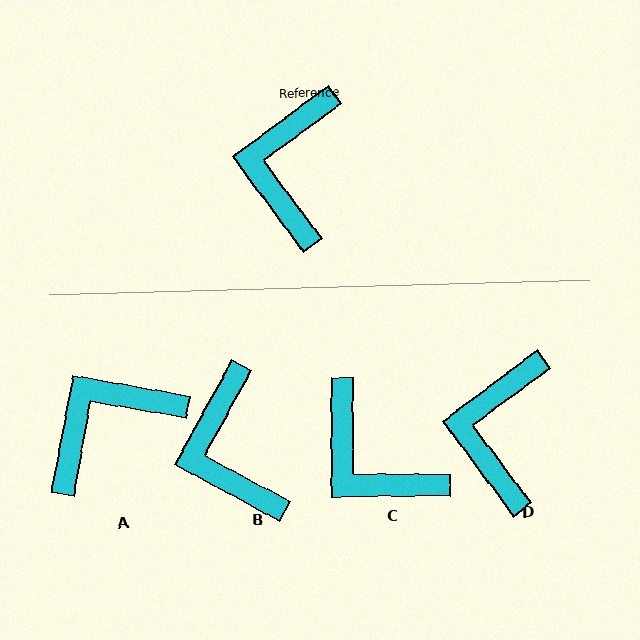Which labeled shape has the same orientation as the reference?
D.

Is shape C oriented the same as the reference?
No, it is off by about 53 degrees.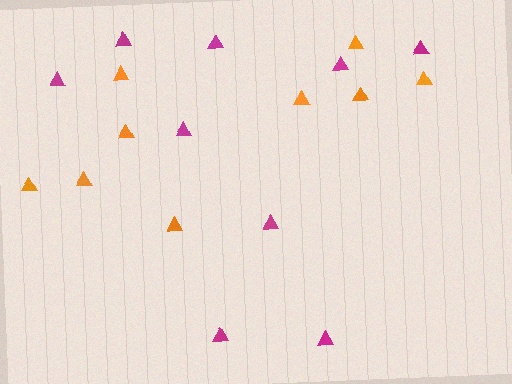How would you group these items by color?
There are 2 groups: one group of magenta triangles (9) and one group of orange triangles (9).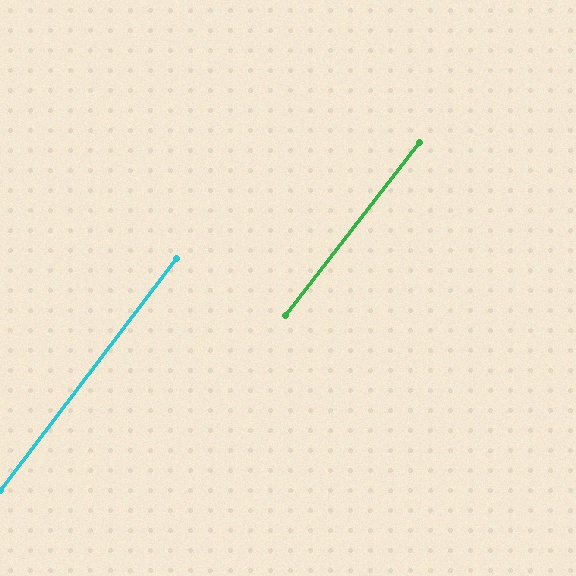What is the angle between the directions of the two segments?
Approximately 1 degree.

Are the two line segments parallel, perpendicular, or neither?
Parallel — their directions differ by only 0.5°.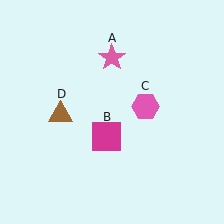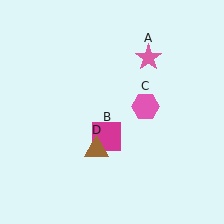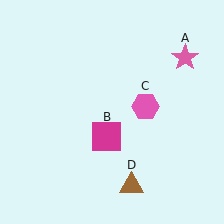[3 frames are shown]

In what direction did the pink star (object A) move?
The pink star (object A) moved right.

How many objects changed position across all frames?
2 objects changed position: pink star (object A), brown triangle (object D).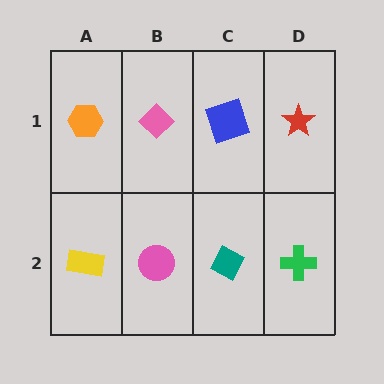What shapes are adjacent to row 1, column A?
A yellow rectangle (row 2, column A), a pink diamond (row 1, column B).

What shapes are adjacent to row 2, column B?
A pink diamond (row 1, column B), a yellow rectangle (row 2, column A), a teal diamond (row 2, column C).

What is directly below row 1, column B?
A pink circle.